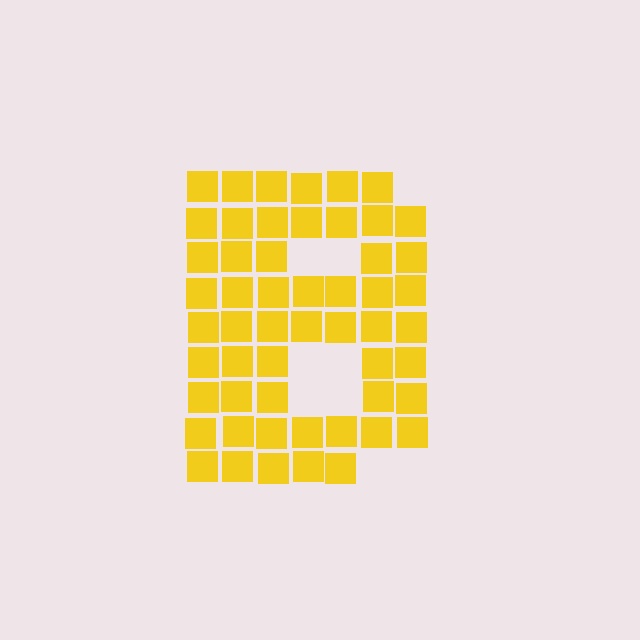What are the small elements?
The small elements are squares.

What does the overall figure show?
The overall figure shows the letter B.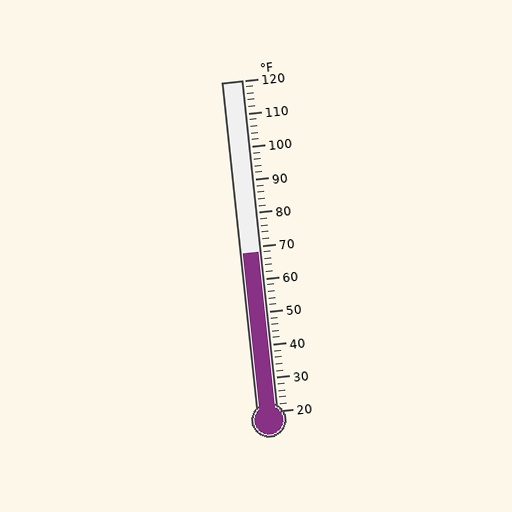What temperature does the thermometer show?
The thermometer shows approximately 68°F.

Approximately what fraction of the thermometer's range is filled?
The thermometer is filled to approximately 50% of its range.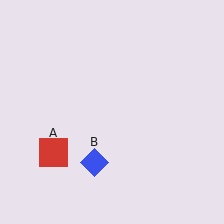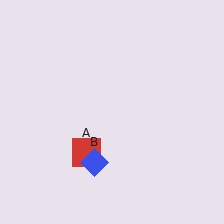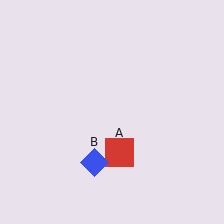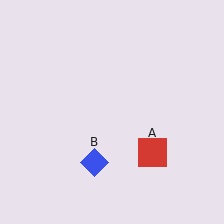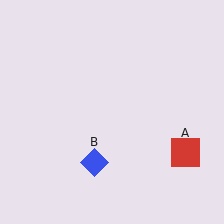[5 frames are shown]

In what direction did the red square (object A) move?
The red square (object A) moved right.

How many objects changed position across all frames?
1 object changed position: red square (object A).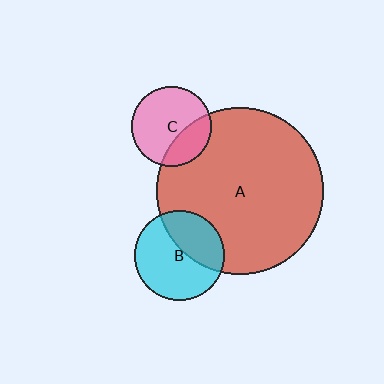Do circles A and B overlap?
Yes.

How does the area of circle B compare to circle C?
Approximately 1.3 times.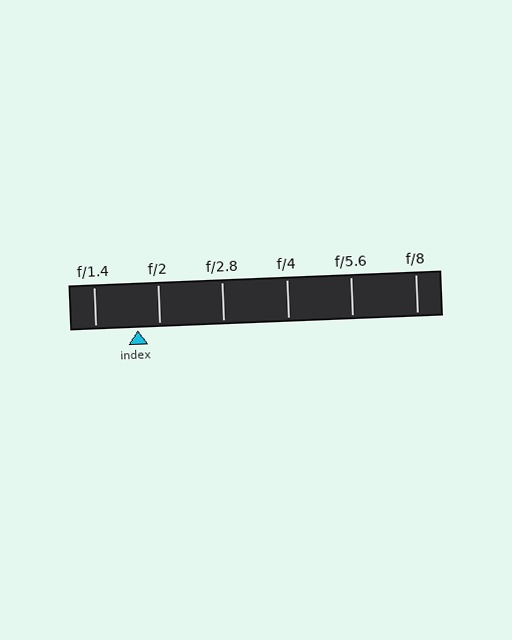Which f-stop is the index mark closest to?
The index mark is closest to f/2.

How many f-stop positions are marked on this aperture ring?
There are 6 f-stop positions marked.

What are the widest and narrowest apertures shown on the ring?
The widest aperture shown is f/1.4 and the narrowest is f/8.